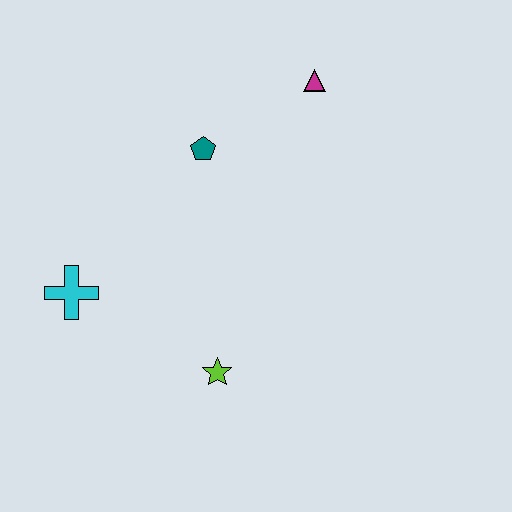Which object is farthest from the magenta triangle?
The cyan cross is farthest from the magenta triangle.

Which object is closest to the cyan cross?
The lime star is closest to the cyan cross.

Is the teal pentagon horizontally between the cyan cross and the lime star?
Yes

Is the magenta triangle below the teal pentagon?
No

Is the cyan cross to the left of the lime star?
Yes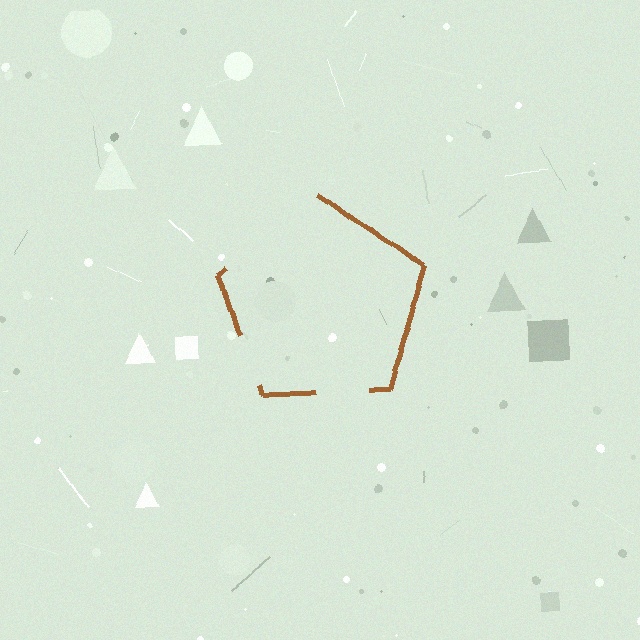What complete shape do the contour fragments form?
The contour fragments form a pentagon.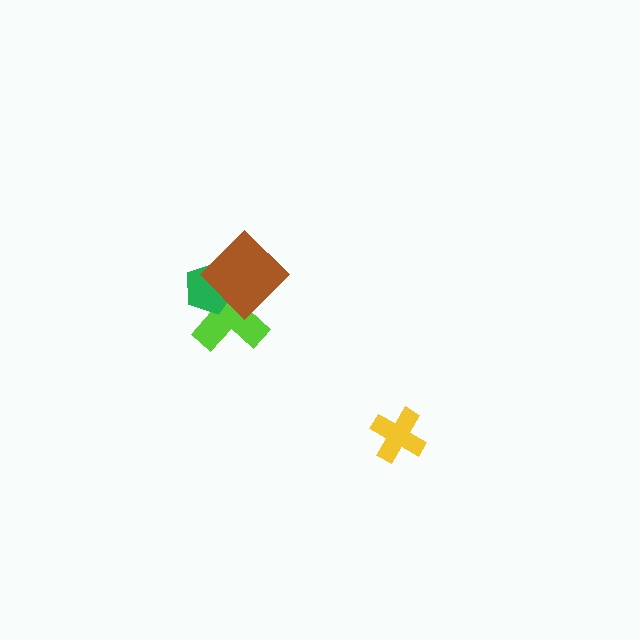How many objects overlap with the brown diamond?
2 objects overlap with the brown diamond.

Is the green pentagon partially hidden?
Yes, it is partially covered by another shape.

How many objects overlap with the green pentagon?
2 objects overlap with the green pentagon.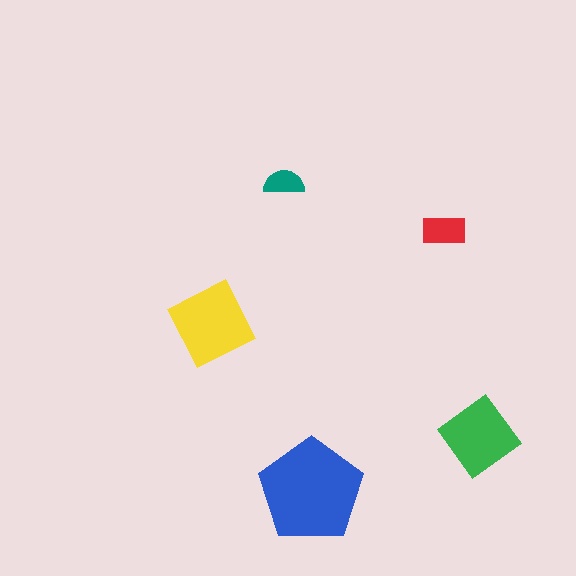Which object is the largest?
The blue pentagon.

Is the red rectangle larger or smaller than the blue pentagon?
Smaller.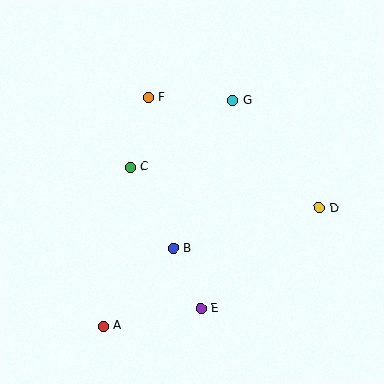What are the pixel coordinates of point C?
Point C is at (131, 167).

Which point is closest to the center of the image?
Point B at (173, 248) is closest to the center.